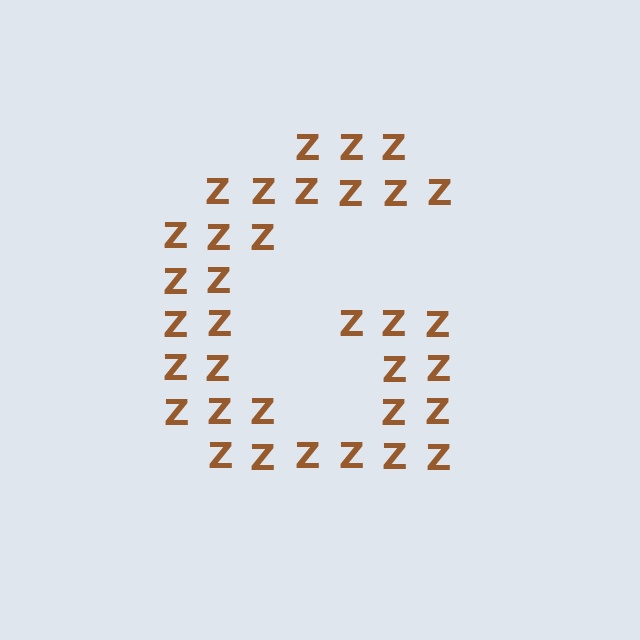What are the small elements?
The small elements are letter Z's.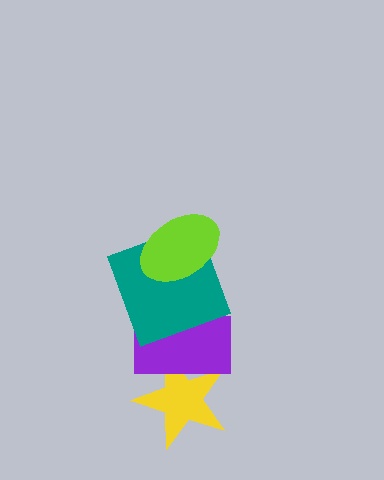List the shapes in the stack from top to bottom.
From top to bottom: the lime ellipse, the teal square, the purple rectangle, the yellow star.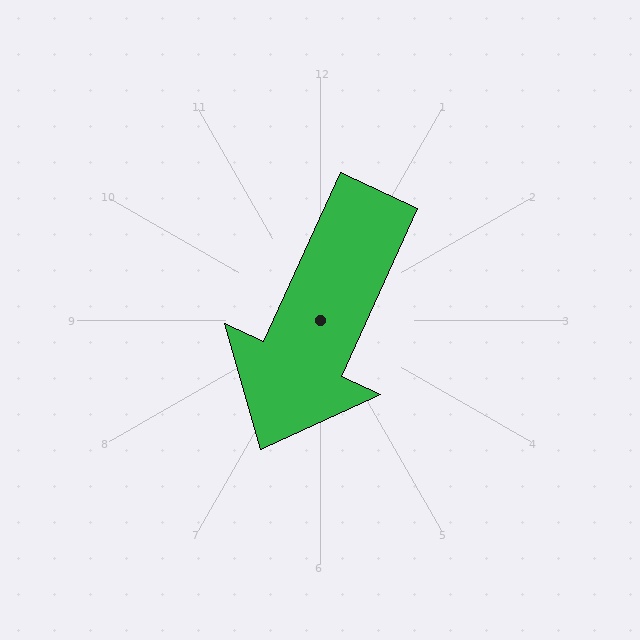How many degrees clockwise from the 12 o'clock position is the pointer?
Approximately 204 degrees.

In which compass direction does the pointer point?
Southwest.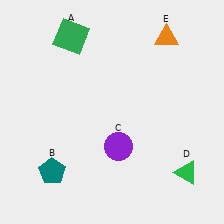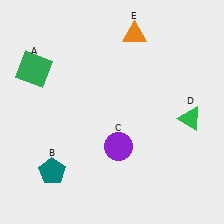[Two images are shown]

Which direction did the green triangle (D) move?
The green triangle (D) moved up.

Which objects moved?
The objects that moved are: the green square (A), the green triangle (D), the orange triangle (E).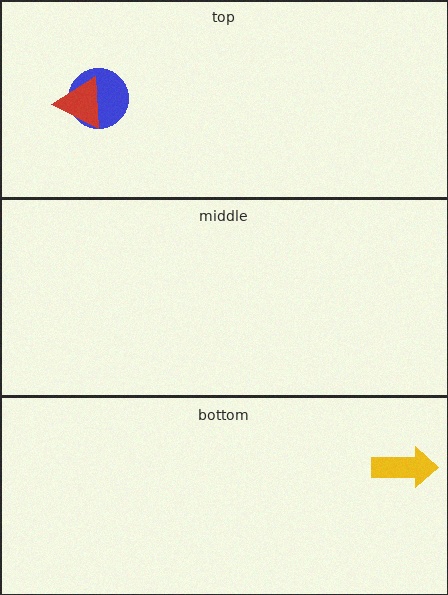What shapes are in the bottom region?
The yellow arrow.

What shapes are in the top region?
The blue circle, the red triangle.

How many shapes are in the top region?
2.